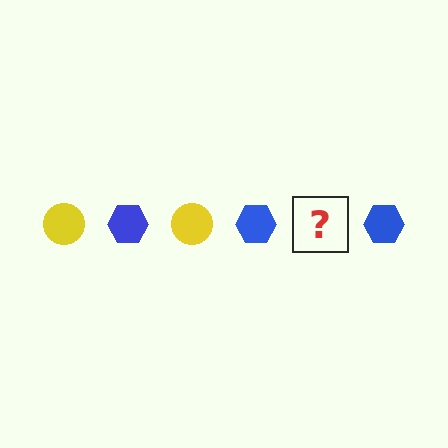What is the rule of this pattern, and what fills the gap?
The rule is that the pattern alternates between yellow circle and blue hexagon. The gap should be filled with a yellow circle.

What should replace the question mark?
The question mark should be replaced with a yellow circle.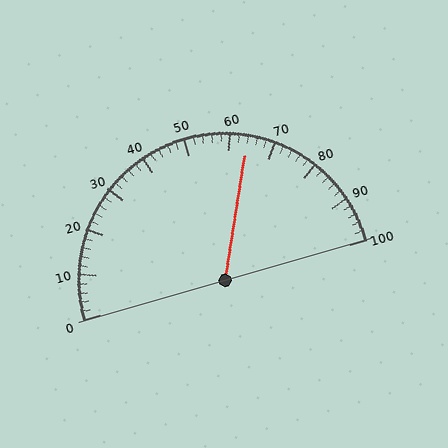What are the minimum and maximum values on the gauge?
The gauge ranges from 0 to 100.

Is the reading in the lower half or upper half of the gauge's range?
The reading is in the upper half of the range (0 to 100).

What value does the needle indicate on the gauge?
The needle indicates approximately 64.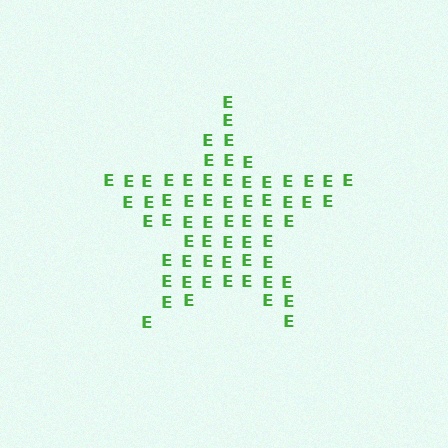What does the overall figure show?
The overall figure shows a star.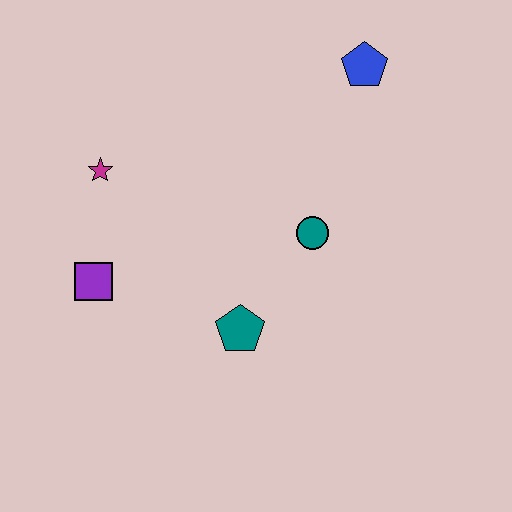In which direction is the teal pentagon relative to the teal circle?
The teal pentagon is below the teal circle.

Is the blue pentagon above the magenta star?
Yes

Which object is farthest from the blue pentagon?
The purple square is farthest from the blue pentagon.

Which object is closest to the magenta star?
The purple square is closest to the magenta star.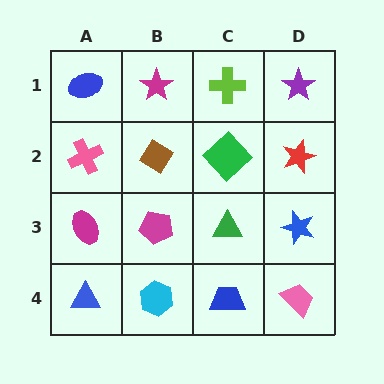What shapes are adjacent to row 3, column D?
A red star (row 2, column D), a pink trapezoid (row 4, column D), a green triangle (row 3, column C).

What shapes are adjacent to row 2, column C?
A lime cross (row 1, column C), a green triangle (row 3, column C), a brown diamond (row 2, column B), a red star (row 2, column D).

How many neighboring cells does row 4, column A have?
2.